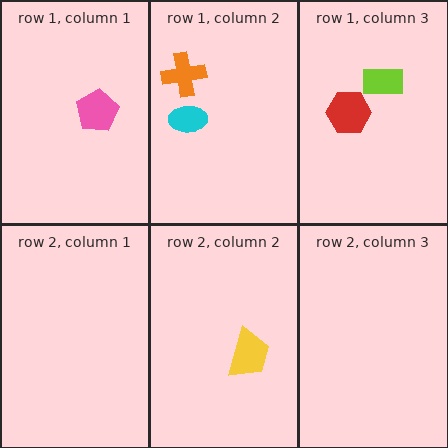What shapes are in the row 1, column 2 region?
The orange cross, the cyan ellipse.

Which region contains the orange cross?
The row 1, column 2 region.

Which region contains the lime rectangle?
The row 1, column 3 region.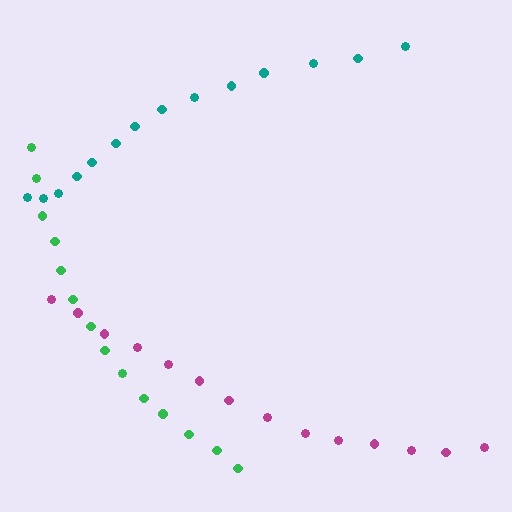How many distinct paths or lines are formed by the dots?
There are 3 distinct paths.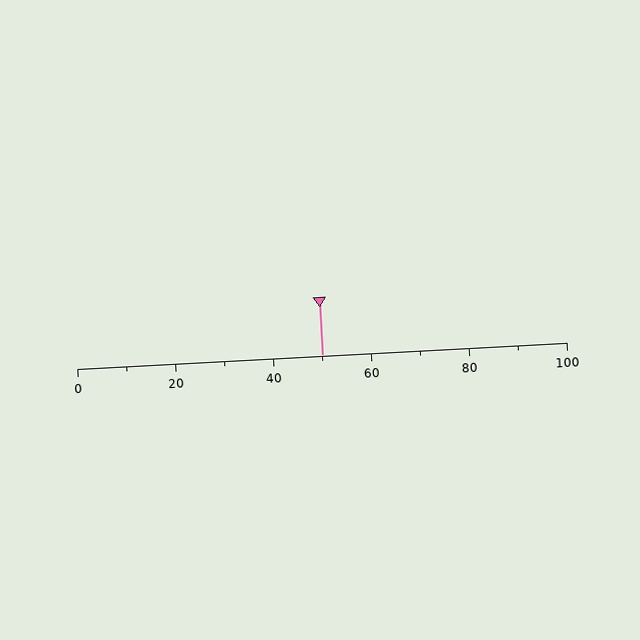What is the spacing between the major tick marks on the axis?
The major ticks are spaced 20 apart.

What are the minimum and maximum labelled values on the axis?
The axis runs from 0 to 100.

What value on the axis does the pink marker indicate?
The marker indicates approximately 50.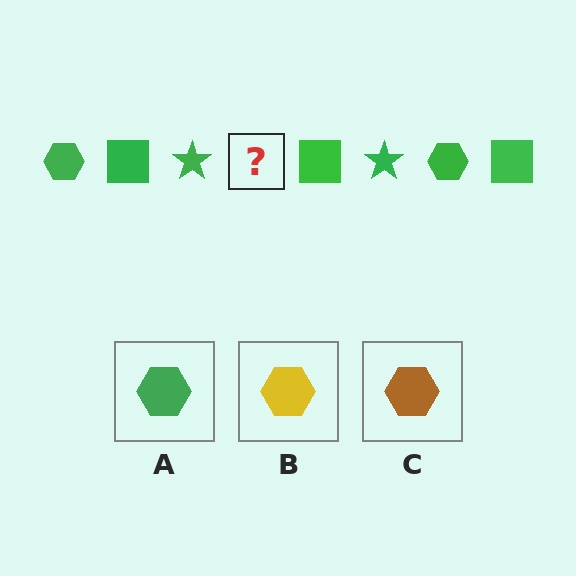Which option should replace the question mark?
Option A.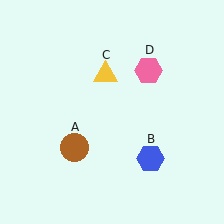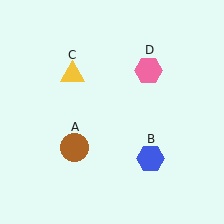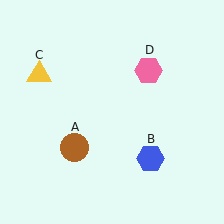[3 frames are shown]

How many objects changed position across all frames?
1 object changed position: yellow triangle (object C).